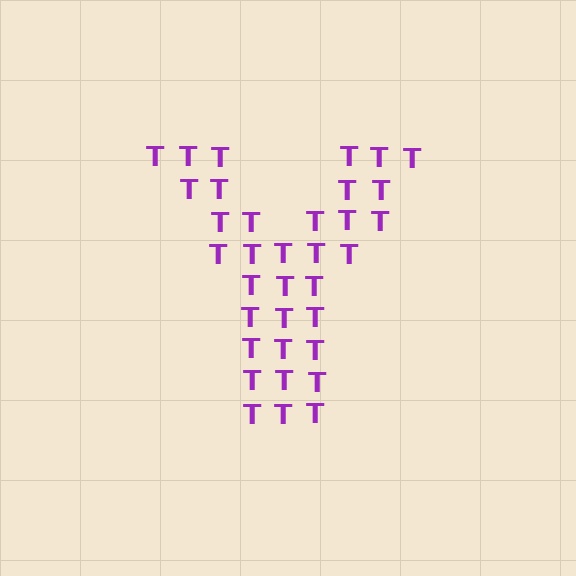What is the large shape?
The large shape is the letter Y.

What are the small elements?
The small elements are letter T's.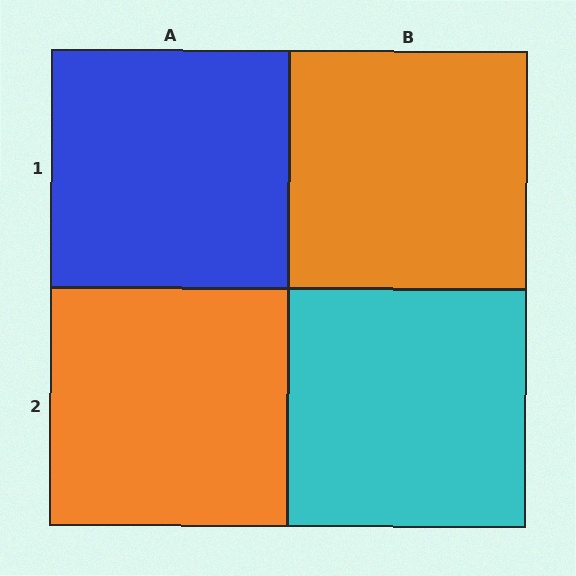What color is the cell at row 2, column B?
Cyan.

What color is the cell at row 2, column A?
Orange.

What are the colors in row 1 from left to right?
Blue, orange.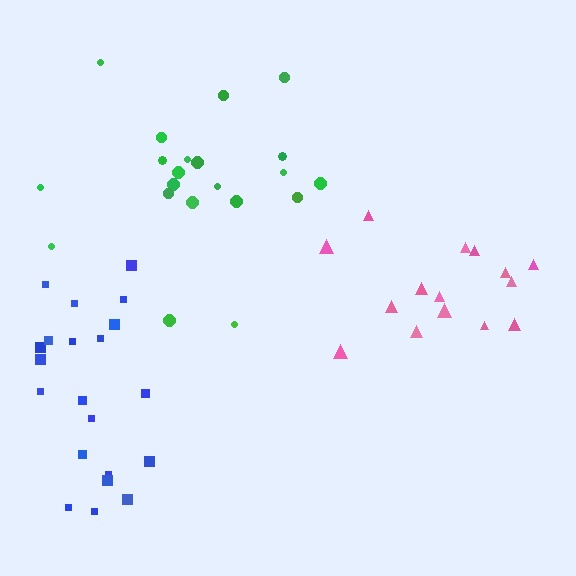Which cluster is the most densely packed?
Blue.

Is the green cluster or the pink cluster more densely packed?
Green.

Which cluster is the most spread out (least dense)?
Pink.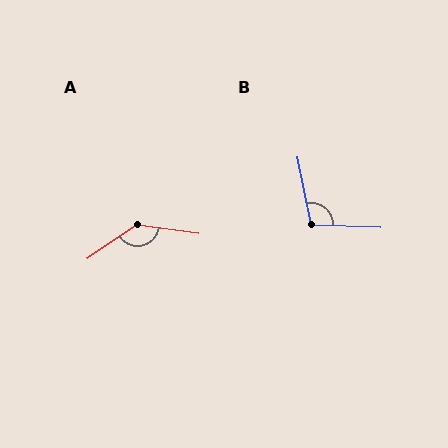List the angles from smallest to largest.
B (104°), A (138°).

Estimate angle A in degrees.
Approximately 138 degrees.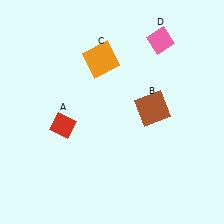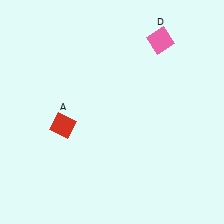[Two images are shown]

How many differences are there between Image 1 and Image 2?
There are 2 differences between the two images.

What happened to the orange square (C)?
The orange square (C) was removed in Image 2. It was in the top-left area of Image 1.